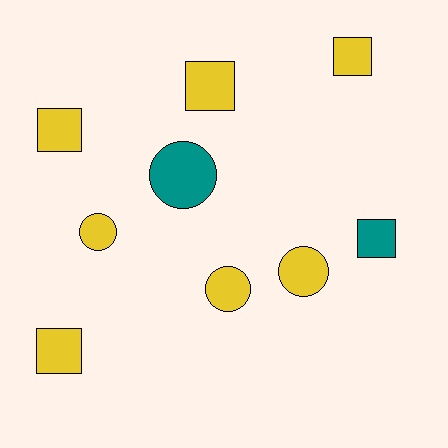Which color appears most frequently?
Yellow, with 7 objects.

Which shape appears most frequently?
Square, with 5 objects.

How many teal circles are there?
There is 1 teal circle.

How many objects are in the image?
There are 9 objects.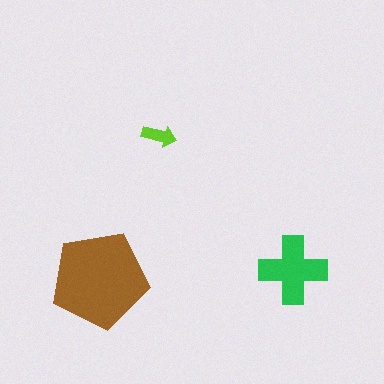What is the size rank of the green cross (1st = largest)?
2nd.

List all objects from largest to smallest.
The brown pentagon, the green cross, the lime arrow.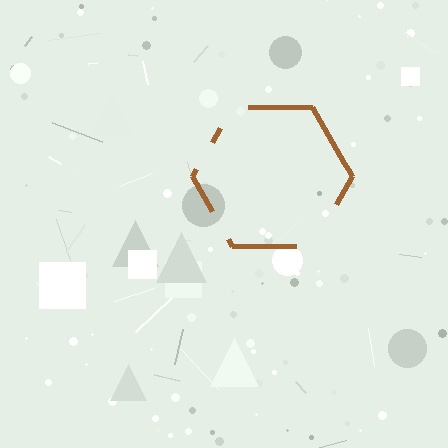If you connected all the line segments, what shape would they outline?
They would outline a hexagon.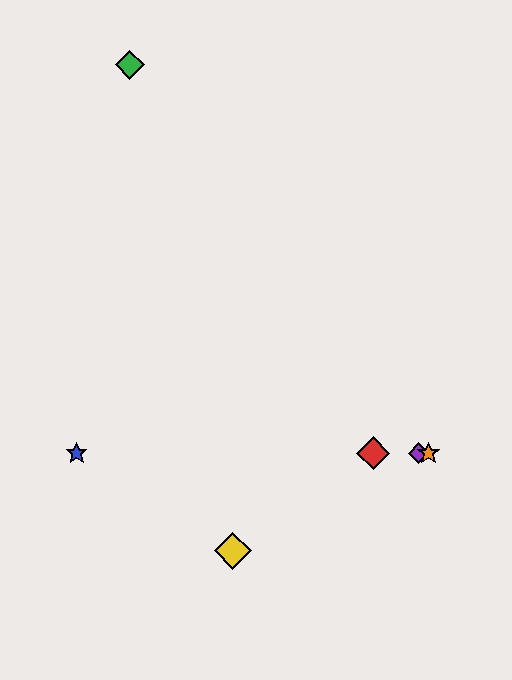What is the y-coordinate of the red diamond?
The red diamond is at y≈453.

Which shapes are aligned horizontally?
The red diamond, the blue star, the purple diamond, the orange star are aligned horizontally.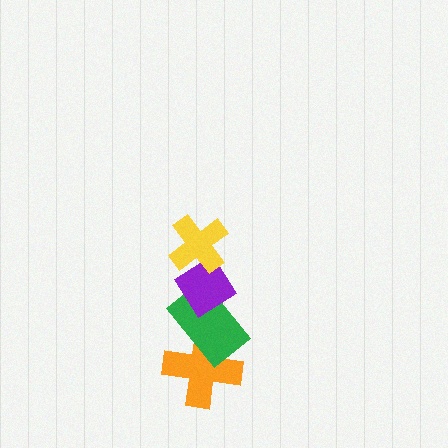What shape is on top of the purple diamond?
The yellow cross is on top of the purple diamond.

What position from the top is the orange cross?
The orange cross is 4th from the top.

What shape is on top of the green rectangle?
The purple diamond is on top of the green rectangle.